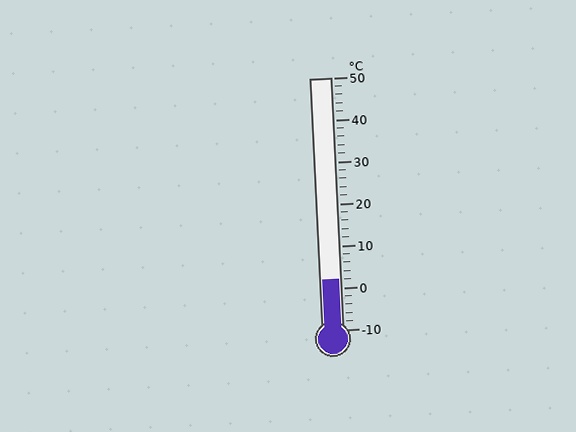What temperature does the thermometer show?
The thermometer shows approximately 2°C.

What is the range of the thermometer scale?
The thermometer scale ranges from -10°C to 50°C.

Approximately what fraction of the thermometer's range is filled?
The thermometer is filled to approximately 20% of its range.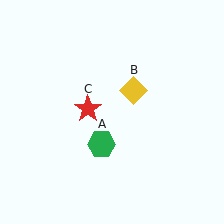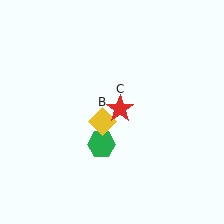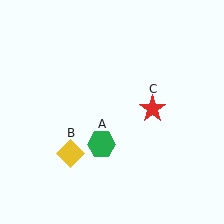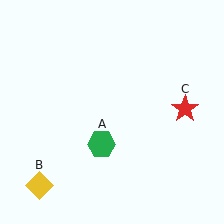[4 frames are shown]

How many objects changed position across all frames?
2 objects changed position: yellow diamond (object B), red star (object C).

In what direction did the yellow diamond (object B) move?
The yellow diamond (object B) moved down and to the left.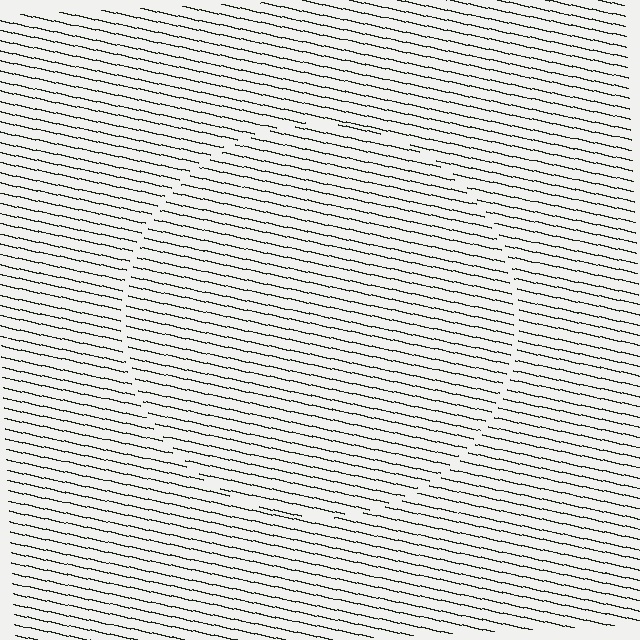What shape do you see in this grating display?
An illusory circle. The interior of the shape contains the same grating, shifted by half a period — the contour is defined by the phase discontinuity where line-ends from the inner and outer gratings abut.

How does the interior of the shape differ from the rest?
The interior of the shape contains the same grating, shifted by half a period — the contour is defined by the phase discontinuity where line-ends from the inner and outer gratings abut.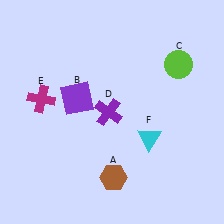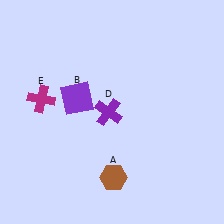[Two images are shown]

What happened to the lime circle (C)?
The lime circle (C) was removed in Image 2. It was in the top-right area of Image 1.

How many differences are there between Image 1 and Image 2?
There are 2 differences between the two images.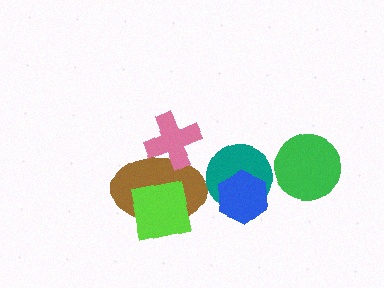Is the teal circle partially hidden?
Yes, it is partially covered by another shape.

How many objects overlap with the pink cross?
1 object overlaps with the pink cross.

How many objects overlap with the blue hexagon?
1 object overlaps with the blue hexagon.